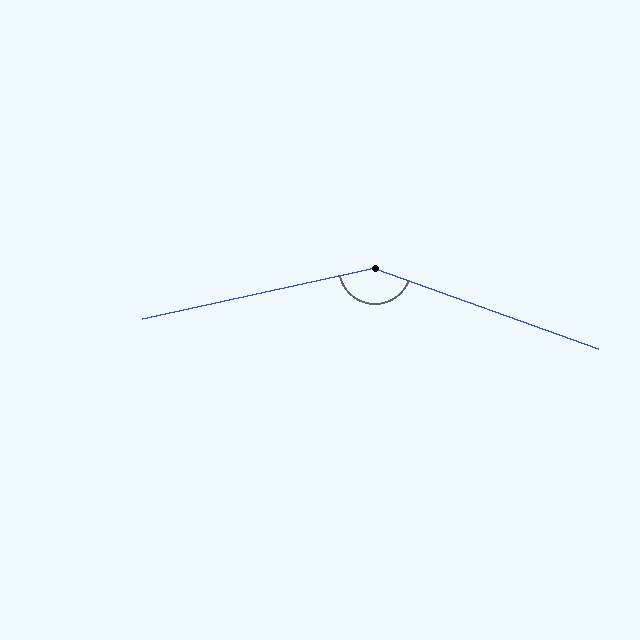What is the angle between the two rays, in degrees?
Approximately 148 degrees.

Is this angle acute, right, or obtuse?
It is obtuse.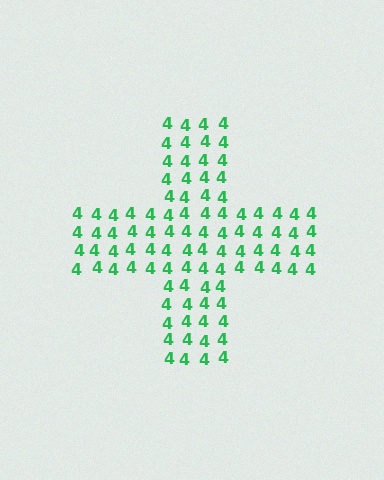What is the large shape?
The large shape is a cross.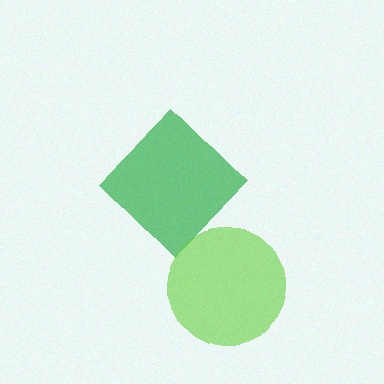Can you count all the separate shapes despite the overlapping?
Yes, there are 2 separate shapes.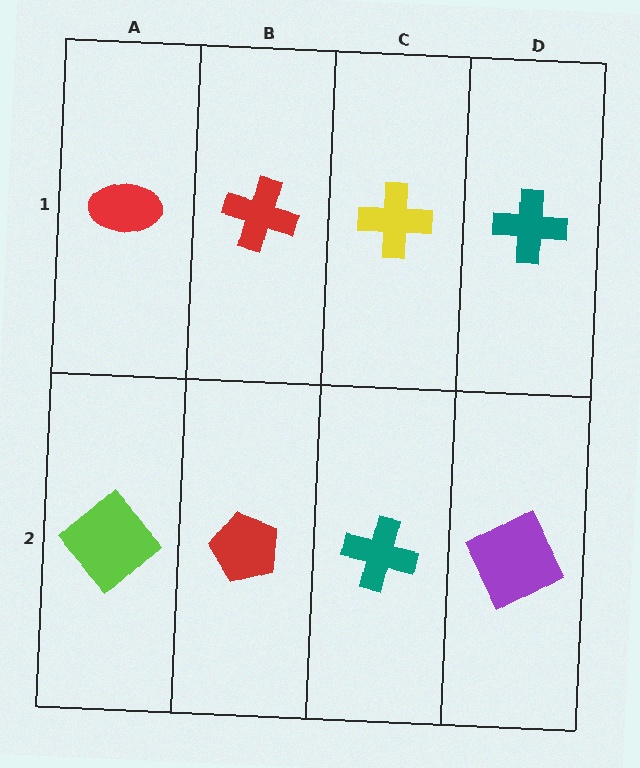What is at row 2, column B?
A red pentagon.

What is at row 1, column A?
A red ellipse.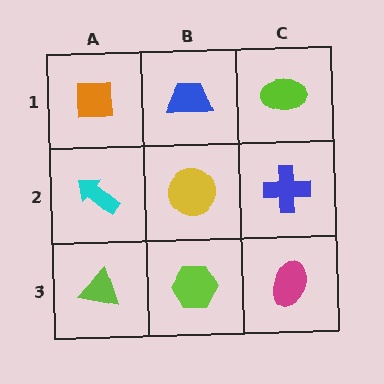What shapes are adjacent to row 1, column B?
A yellow circle (row 2, column B), an orange square (row 1, column A), a lime ellipse (row 1, column C).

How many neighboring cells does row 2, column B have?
4.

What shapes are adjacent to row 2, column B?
A blue trapezoid (row 1, column B), a lime hexagon (row 3, column B), a cyan arrow (row 2, column A), a blue cross (row 2, column C).